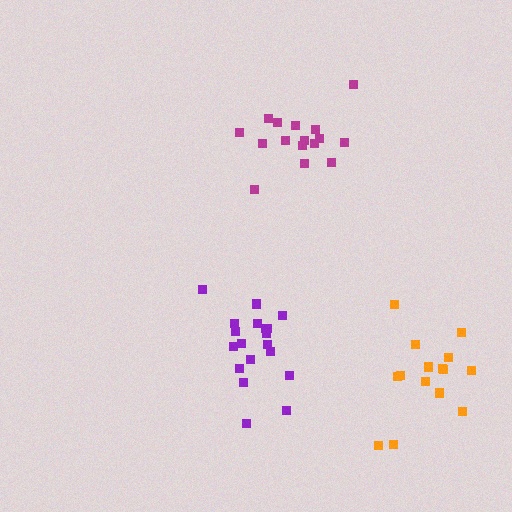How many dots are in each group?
Group 1: 19 dots, Group 2: 16 dots, Group 3: 15 dots (50 total).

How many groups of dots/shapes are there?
There are 3 groups.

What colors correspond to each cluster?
The clusters are colored: purple, magenta, orange.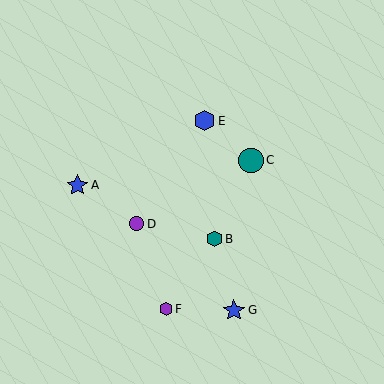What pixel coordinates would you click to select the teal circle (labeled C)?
Click at (251, 160) to select the teal circle C.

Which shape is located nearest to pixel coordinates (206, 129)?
The blue hexagon (labeled E) at (204, 121) is nearest to that location.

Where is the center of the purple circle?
The center of the purple circle is at (137, 224).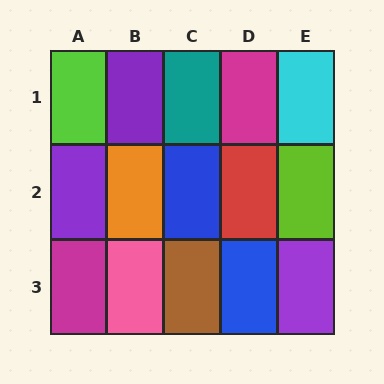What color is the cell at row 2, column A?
Purple.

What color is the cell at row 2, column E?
Lime.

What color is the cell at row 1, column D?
Magenta.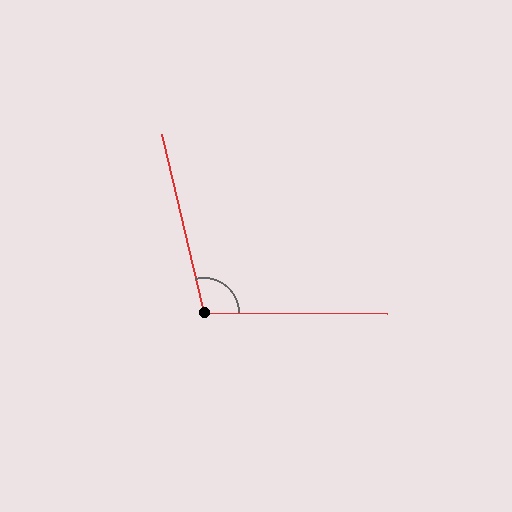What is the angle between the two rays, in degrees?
Approximately 103 degrees.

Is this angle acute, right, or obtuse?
It is obtuse.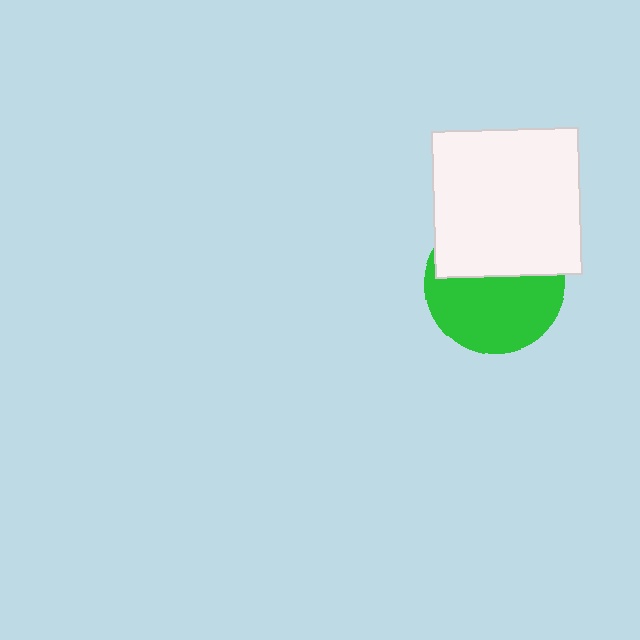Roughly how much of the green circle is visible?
About half of it is visible (roughly 57%).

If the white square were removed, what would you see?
You would see the complete green circle.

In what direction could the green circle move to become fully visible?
The green circle could move down. That would shift it out from behind the white square entirely.